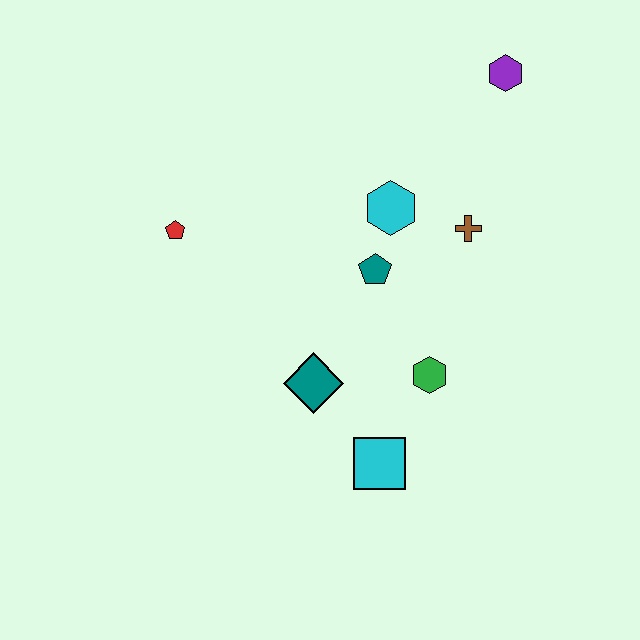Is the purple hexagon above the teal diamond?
Yes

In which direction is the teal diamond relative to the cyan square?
The teal diamond is above the cyan square.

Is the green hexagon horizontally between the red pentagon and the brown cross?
Yes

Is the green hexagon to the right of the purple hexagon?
No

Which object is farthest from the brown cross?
The red pentagon is farthest from the brown cross.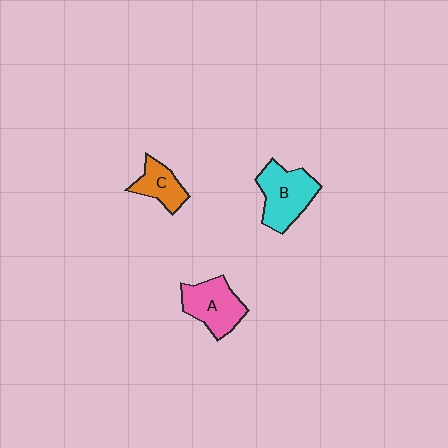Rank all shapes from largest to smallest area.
From largest to smallest: B (cyan), A (pink), C (orange).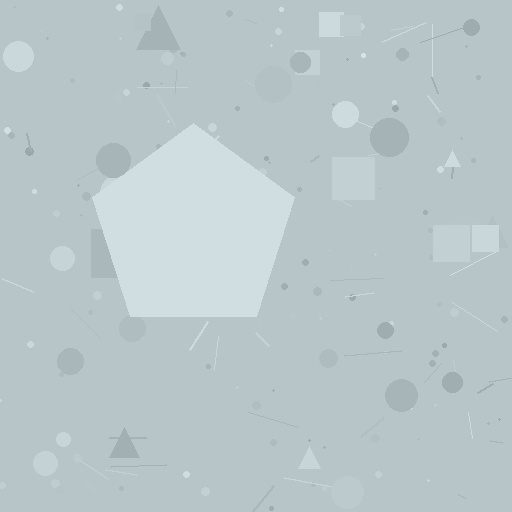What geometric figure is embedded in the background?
A pentagon is embedded in the background.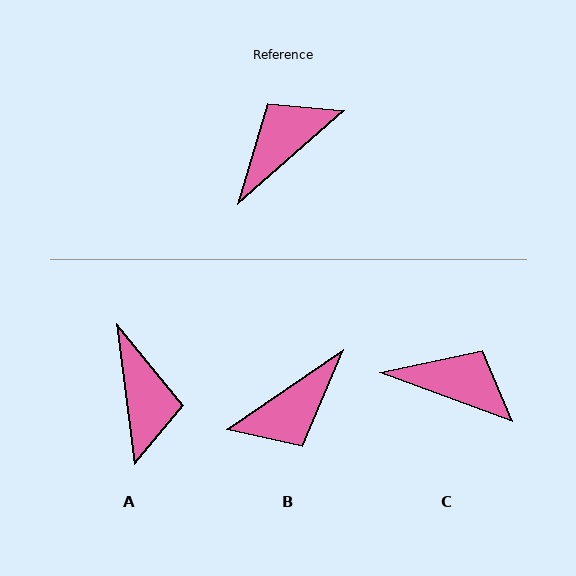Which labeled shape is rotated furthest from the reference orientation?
B, about 173 degrees away.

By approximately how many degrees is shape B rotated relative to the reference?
Approximately 173 degrees counter-clockwise.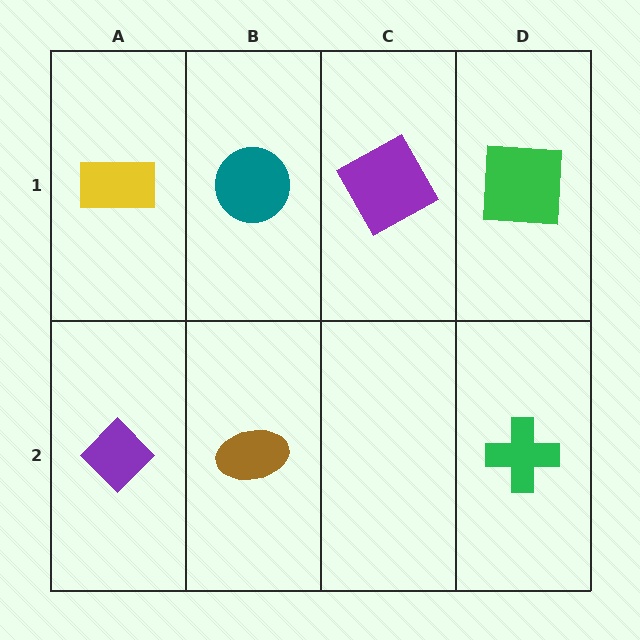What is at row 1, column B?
A teal circle.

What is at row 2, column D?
A green cross.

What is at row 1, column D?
A green square.